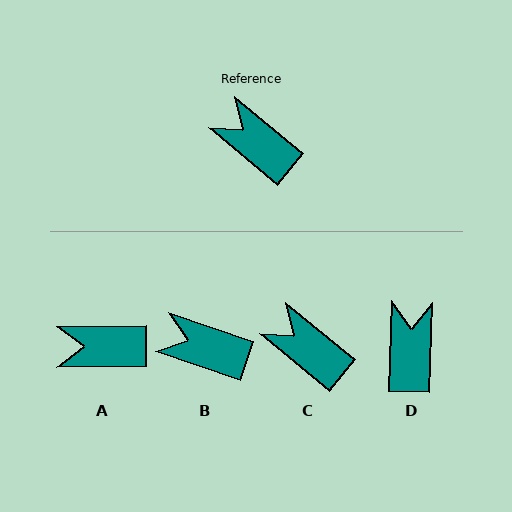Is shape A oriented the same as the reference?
No, it is off by about 40 degrees.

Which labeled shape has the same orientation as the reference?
C.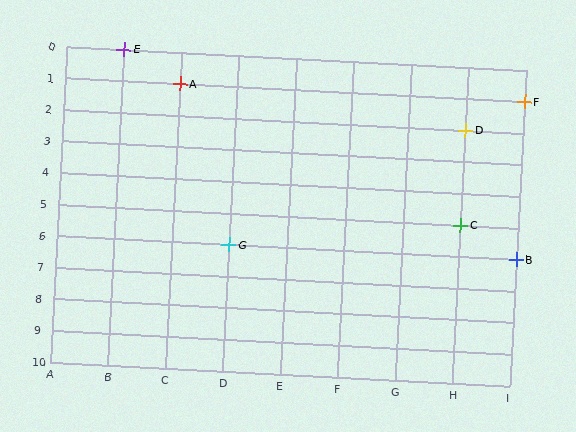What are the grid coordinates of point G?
Point G is at grid coordinates (D, 6).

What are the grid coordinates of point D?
Point D is at grid coordinates (H, 2).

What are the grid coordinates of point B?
Point B is at grid coordinates (I, 6).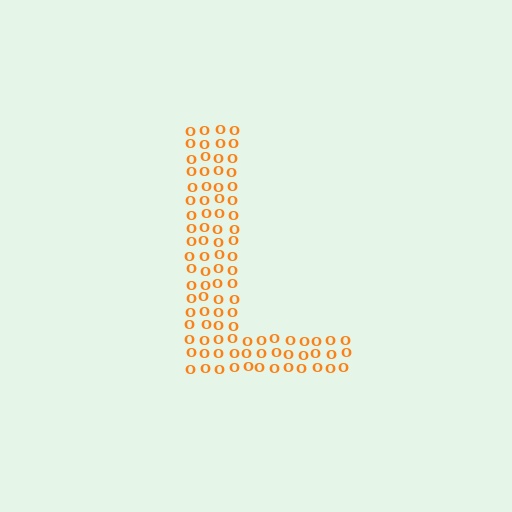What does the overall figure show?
The overall figure shows the letter L.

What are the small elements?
The small elements are letter O's.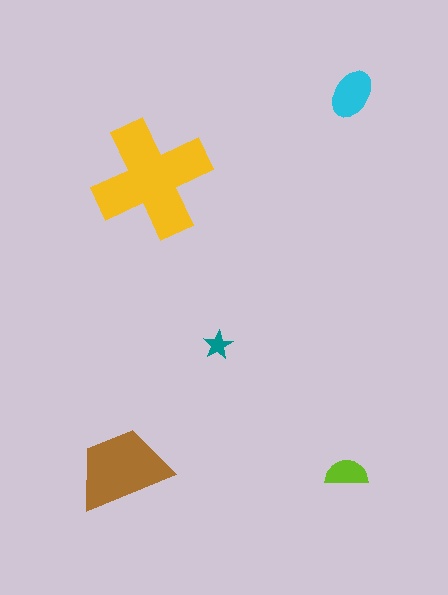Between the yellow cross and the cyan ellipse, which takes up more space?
The yellow cross.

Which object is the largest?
The yellow cross.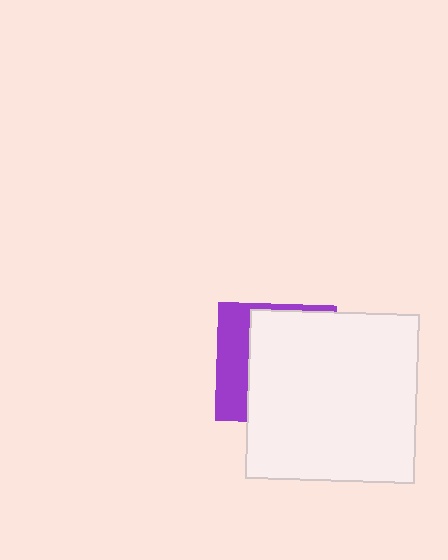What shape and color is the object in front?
The object in front is a white square.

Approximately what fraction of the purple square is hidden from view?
Roughly 69% of the purple square is hidden behind the white square.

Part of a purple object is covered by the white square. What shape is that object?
It is a square.